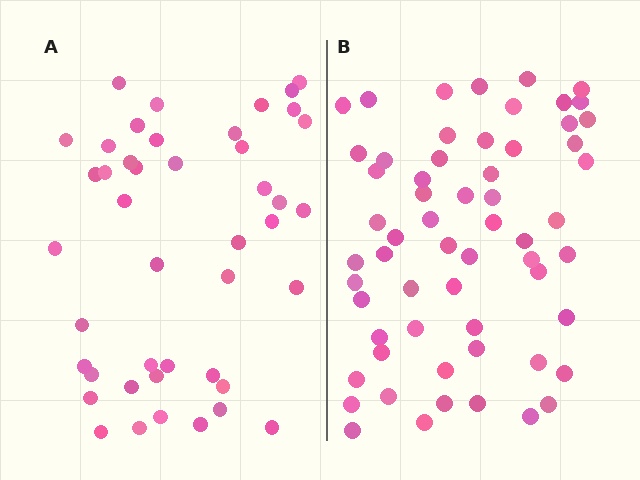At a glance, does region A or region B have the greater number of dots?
Region B (the right region) has more dots.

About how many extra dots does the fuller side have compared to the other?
Region B has approximately 15 more dots than region A.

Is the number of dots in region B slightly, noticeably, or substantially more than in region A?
Region B has noticeably more, but not dramatically so. The ratio is roughly 1.4 to 1.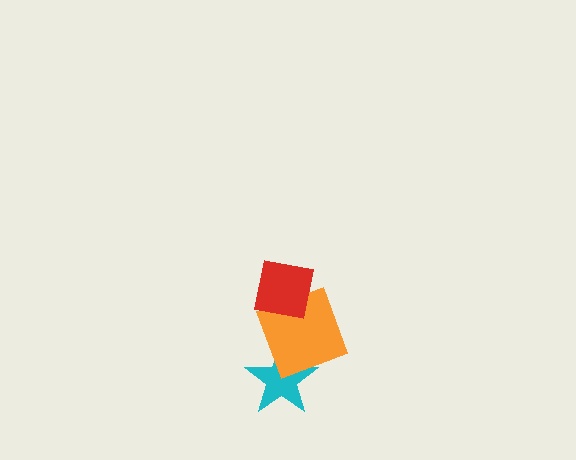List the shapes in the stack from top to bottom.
From top to bottom: the red square, the orange square, the cyan star.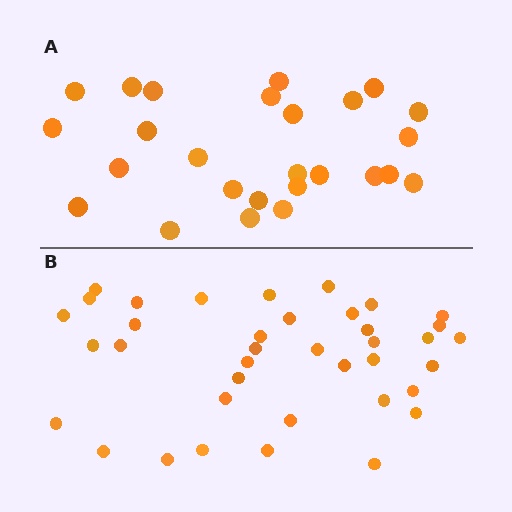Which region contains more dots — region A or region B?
Region B (the bottom region) has more dots.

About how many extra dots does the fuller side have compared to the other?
Region B has roughly 12 or so more dots than region A.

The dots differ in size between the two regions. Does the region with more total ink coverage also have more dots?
No. Region A has more total ink coverage because its dots are larger, but region B actually contains more individual dots. Total area can be misleading — the number of items is what matters here.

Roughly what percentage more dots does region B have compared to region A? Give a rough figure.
About 45% more.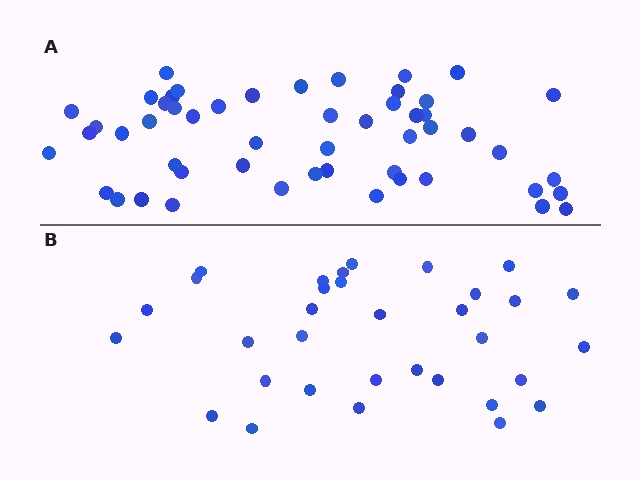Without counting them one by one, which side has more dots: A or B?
Region A (the top region) has more dots.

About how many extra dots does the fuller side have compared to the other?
Region A has approximately 20 more dots than region B.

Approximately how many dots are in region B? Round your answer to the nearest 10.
About 30 dots. (The exact count is 33, which rounds to 30.)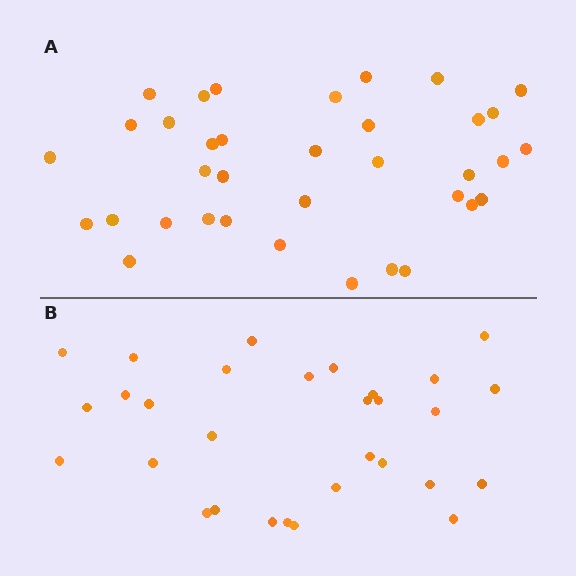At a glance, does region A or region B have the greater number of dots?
Region A (the top region) has more dots.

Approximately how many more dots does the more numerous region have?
Region A has about 6 more dots than region B.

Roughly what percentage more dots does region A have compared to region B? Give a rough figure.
About 20% more.